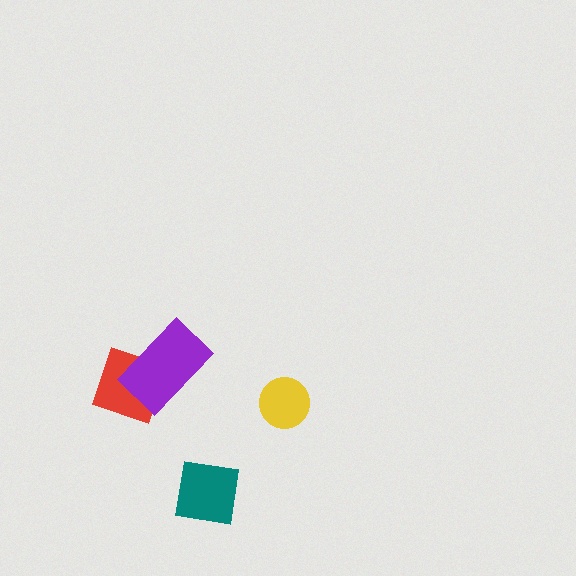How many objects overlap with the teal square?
0 objects overlap with the teal square.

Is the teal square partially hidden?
No, no other shape covers it.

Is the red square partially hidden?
Yes, it is partially covered by another shape.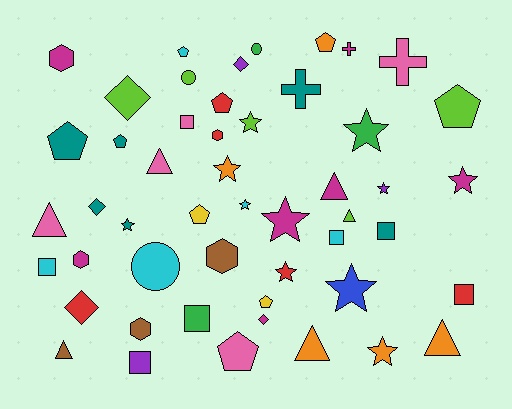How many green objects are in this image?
There are 3 green objects.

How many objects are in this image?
There are 50 objects.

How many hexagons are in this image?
There are 5 hexagons.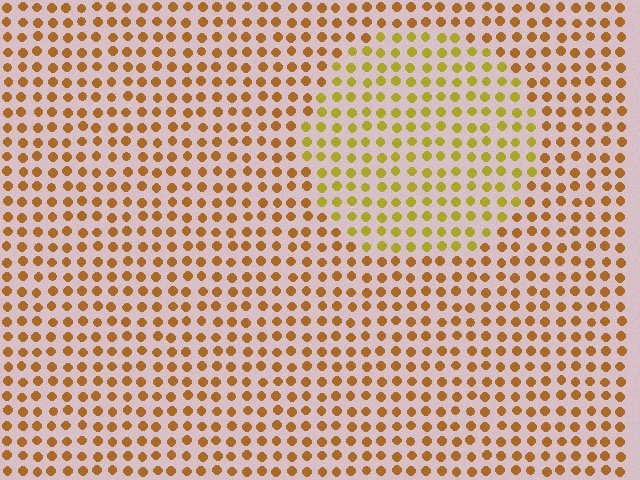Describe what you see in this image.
The image is filled with small brown elements in a uniform arrangement. A circle-shaped region is visible where the elements are tinted to a slightly different hue, forming a subtle color boundary.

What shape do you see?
I see a circle.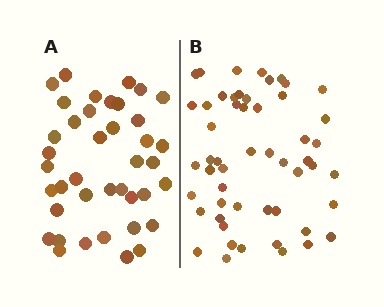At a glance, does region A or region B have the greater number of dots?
Region B (the right region) has more dots.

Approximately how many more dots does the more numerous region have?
Region B has approximately 15 more dots than region A.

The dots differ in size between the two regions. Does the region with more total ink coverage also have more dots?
No. Region A has more total ink coverage because its dots are larger, but region B actually contains more individual dots. Total area can be misleading — the number of items is what matters here.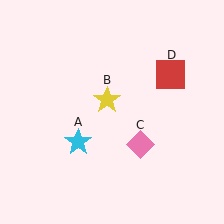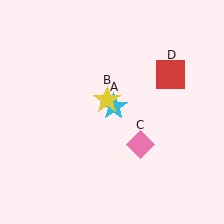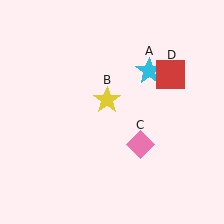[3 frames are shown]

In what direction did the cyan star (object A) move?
The cyan star (object A) moved up and to the right.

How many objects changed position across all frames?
1 object changed position: cyan star (object A).